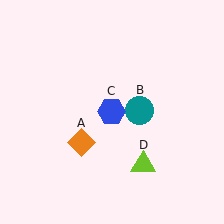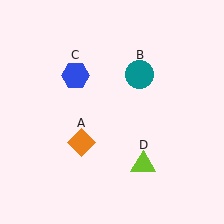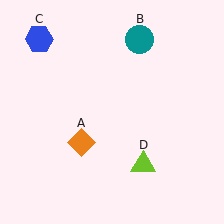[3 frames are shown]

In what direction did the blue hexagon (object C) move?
The blue hexagon (object C) moved up and to the left.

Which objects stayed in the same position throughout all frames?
Orange diamond (object A) and lime triangle (object D) remained stationary.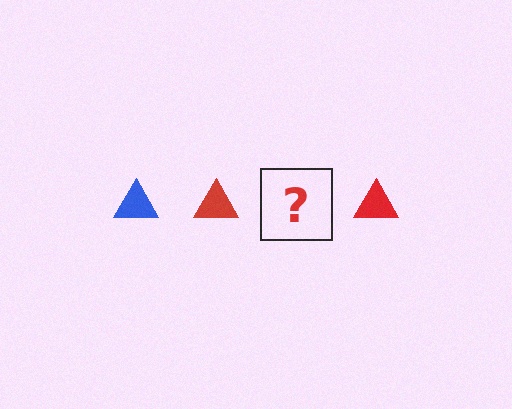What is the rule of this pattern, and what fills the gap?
The rule is that the pattern cycles through blue, red triangles. The gap should be filled with a blue triangle.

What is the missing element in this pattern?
The missing element is a blue triangle.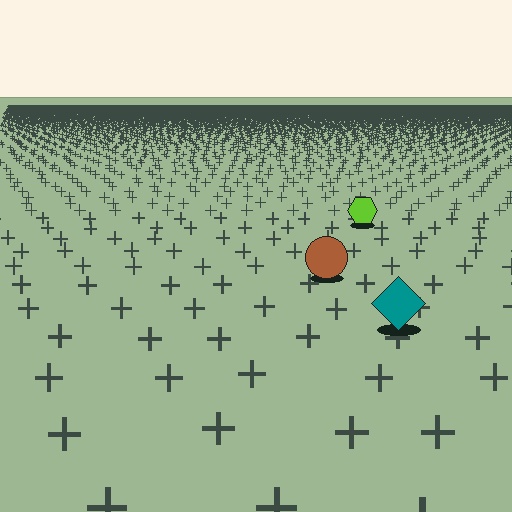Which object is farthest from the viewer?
The lime hexagon is farthest from the viewer. It appears smaller and the ground texture around it is denser.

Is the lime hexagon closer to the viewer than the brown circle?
No. The brown circle is closer — you can tell from the texture gradient: the ground texture is coarser near it.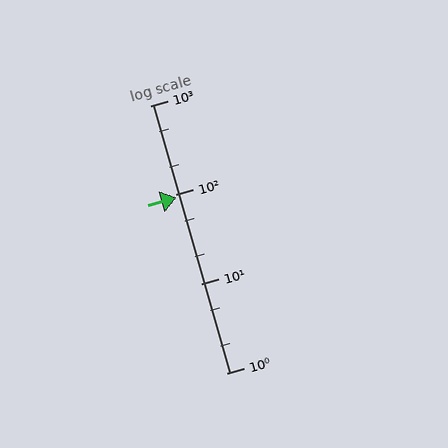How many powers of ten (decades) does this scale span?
The scale spans 3 decades, from 1 to 1000.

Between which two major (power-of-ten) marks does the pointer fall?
The pointer is between 10 and 100.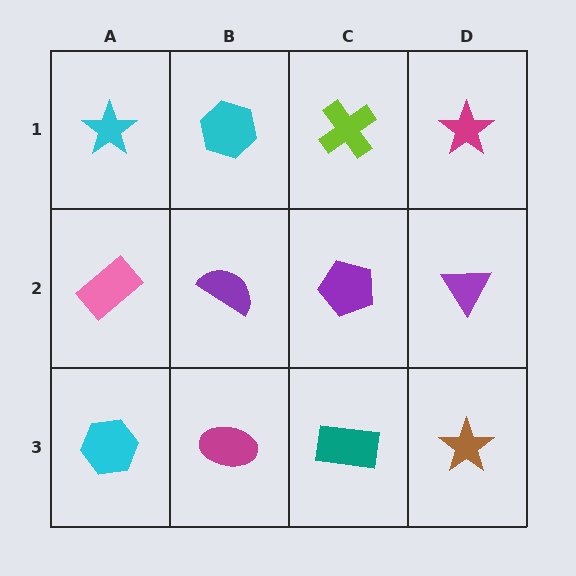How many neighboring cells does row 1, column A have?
2.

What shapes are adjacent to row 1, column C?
A purple pentagon (row 2, column C), a cyan hexagon (row 1, column B), a magenta star (row 1, column D).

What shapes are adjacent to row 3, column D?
A purple triangle (row 2, column D), a teal rectangle (row 3, column C).